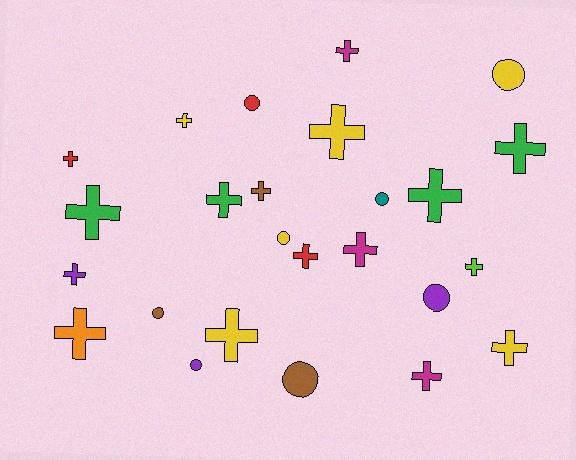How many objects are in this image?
There are 25 objects.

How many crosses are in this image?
There are 17 crosses.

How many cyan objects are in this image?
There are no cyan objects.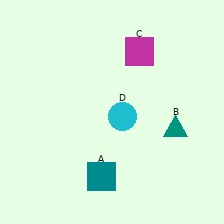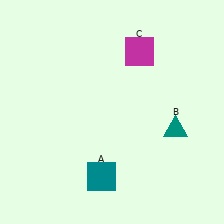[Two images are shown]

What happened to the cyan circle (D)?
The cyan circle (D) was removed in Image 2. It was in the bottom-right area of Image 1.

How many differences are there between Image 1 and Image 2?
There is 1 difference between the two images.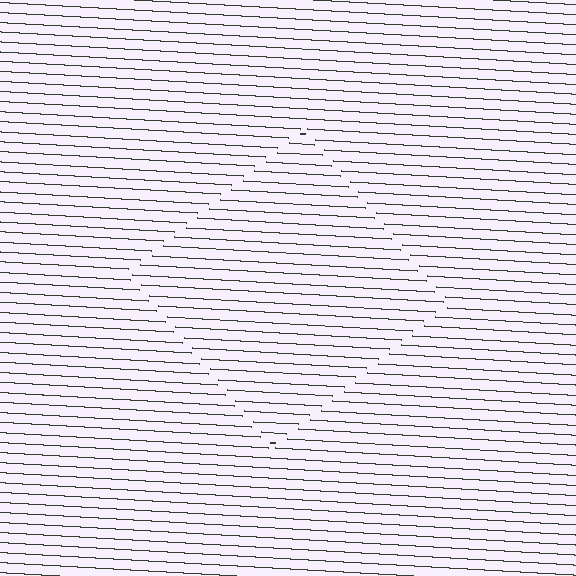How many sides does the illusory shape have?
4 sides — the line-ends trace a square.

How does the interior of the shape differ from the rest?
The interior of the shape contains the same grating, shifted by half a period — the contour is defined by the phase discontinuity where line-ends from the inner and outer gratings abut.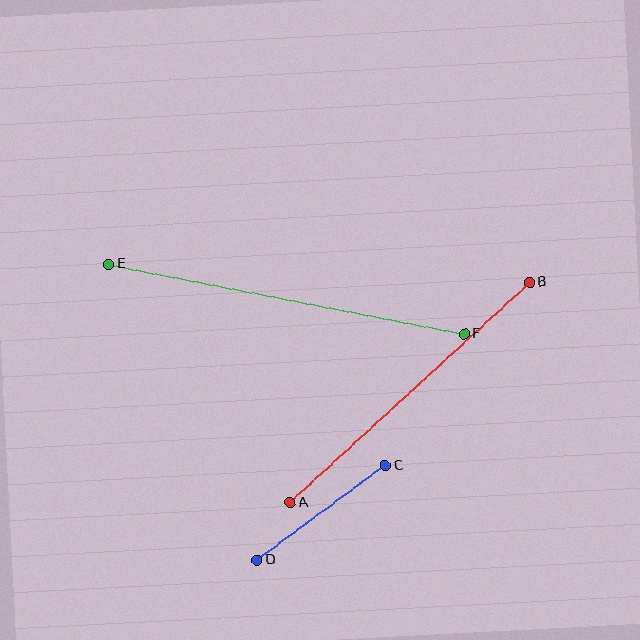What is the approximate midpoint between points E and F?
The midpoint is at approximately (286, 299) pixels.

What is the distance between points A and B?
The distance is approximately 325 pixels.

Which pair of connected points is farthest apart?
Points E and F are farthest apart.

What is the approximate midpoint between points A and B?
The midpoint is at approximately (410, 392) pixels.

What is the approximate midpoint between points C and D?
The midpoint is at approximately (321, 513) pixels.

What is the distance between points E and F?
The distance is approximately 362 pixels.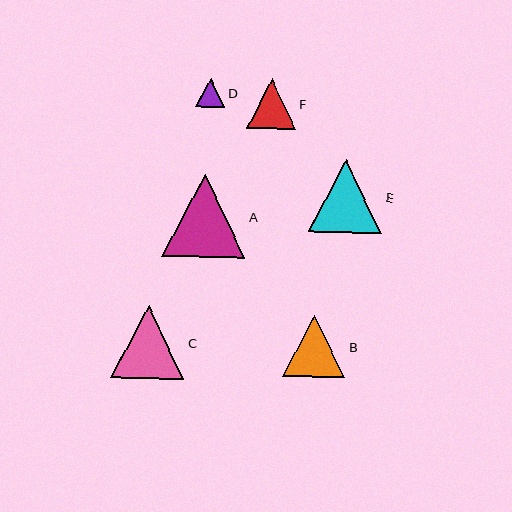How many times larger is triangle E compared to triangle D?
Triangle E is approximately 2.5 times the size of triangle D.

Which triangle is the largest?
Triangle A is the largest with a size of approximately 83 pixels.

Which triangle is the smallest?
Triangle D is the smallest with a size of approximately 29 pixels.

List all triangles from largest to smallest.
From largest to smallest: A, C, E, B, F, D.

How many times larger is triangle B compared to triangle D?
Triangle B is approximately 2.1 times the size of triangle D.